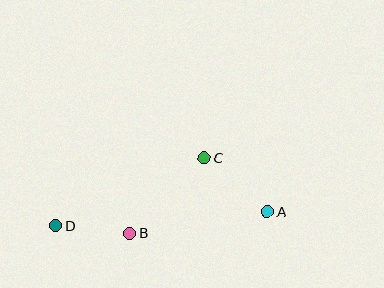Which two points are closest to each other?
Points B and D are closest to each other.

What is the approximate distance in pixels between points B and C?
The distance between B and C is approximately 106 pixels.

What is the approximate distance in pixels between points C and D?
The distance between C and D is approximately 164 pixels.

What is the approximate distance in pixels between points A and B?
The distance between A and B is approximately 139 pixels.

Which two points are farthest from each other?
Points A and D are farthest from each other.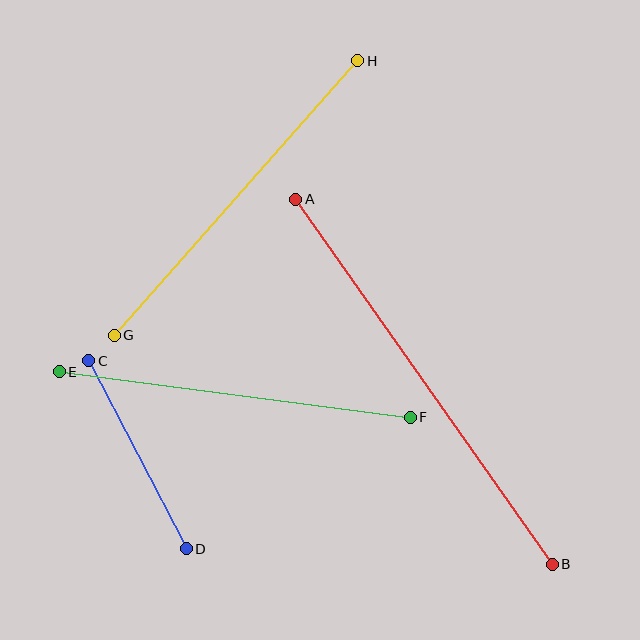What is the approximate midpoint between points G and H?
The midpoint is at approximately (236, 198) pixels.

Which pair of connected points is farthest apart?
Points A and B are farthest apart.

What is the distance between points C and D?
The distance is approximately 212 pixels.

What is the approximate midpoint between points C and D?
The midpoint is at approximately (138, 455) pixels.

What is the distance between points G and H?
The distance is approximately 367 pixels.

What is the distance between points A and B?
The distance is approximately 446 pixels.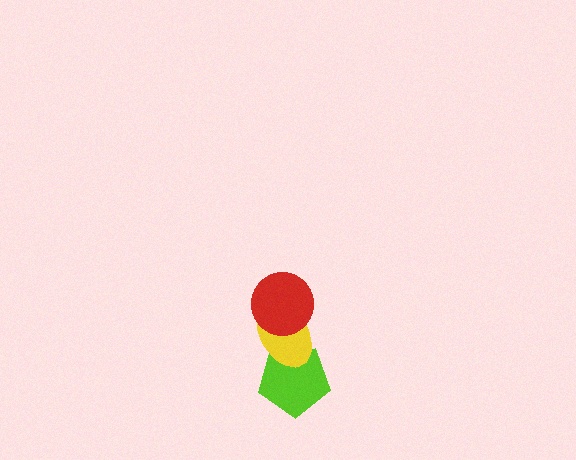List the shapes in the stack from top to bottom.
From top to bottom: the red circle, the yellow ellipse, the lime pentagon.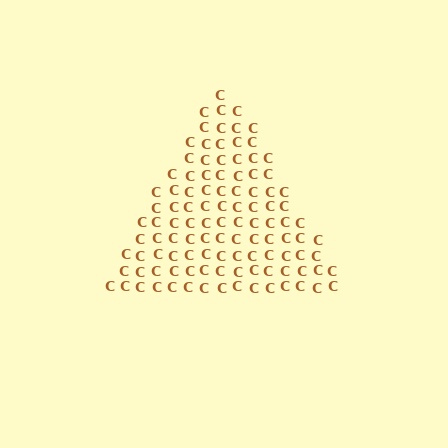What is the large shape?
The large shape is a triangle.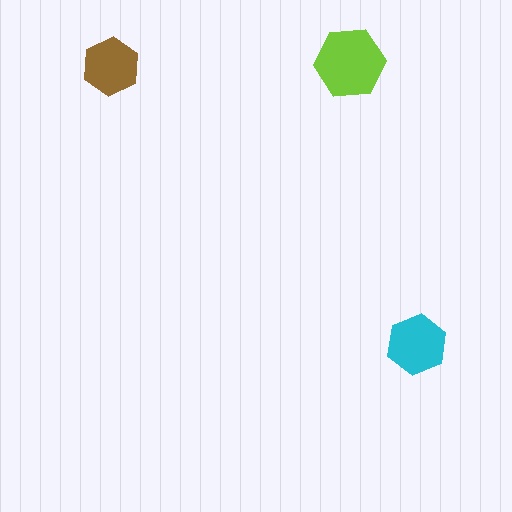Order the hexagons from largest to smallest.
the lime one, the cyan one, the brown one.